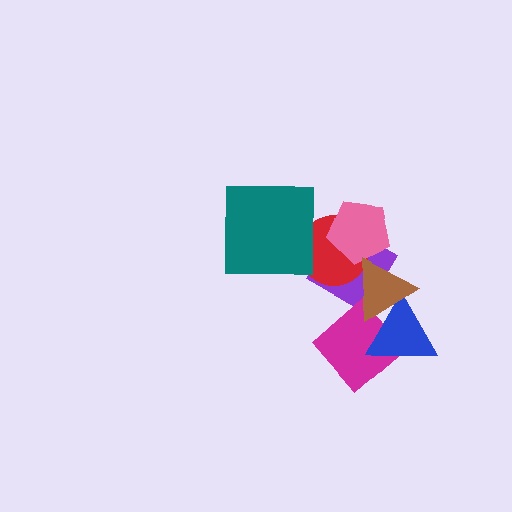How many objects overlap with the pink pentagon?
3 objects overlap with the pink pentagon.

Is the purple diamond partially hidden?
Yes, it is partially covered by another shape.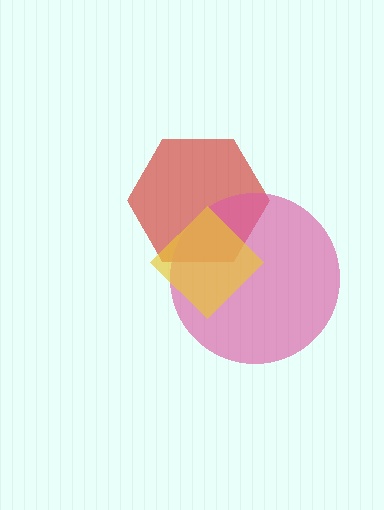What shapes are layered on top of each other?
The layered shapes are: a red hexagon, a pink circle, a yellow diamond.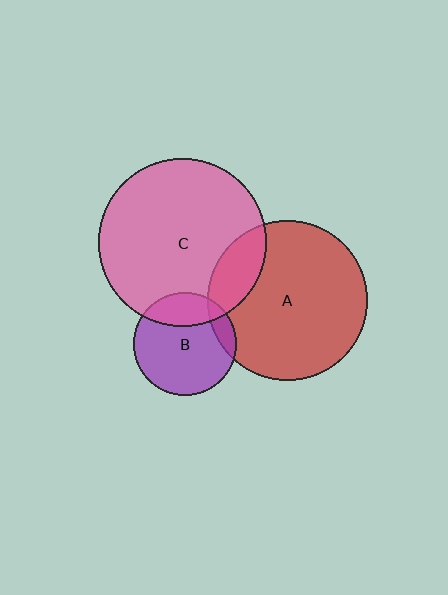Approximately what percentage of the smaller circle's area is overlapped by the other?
Approximately 15%.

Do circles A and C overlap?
Yes.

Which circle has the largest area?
Circle C (pink).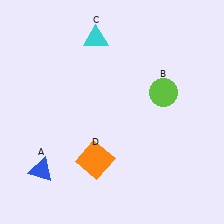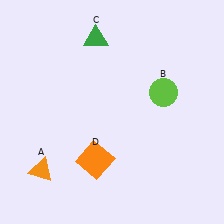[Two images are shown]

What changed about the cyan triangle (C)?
In Image 1, C is cyan. In Image 2, it changed to green.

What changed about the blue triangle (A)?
In Image 1, A is blue. In Image 2, it changed to orange.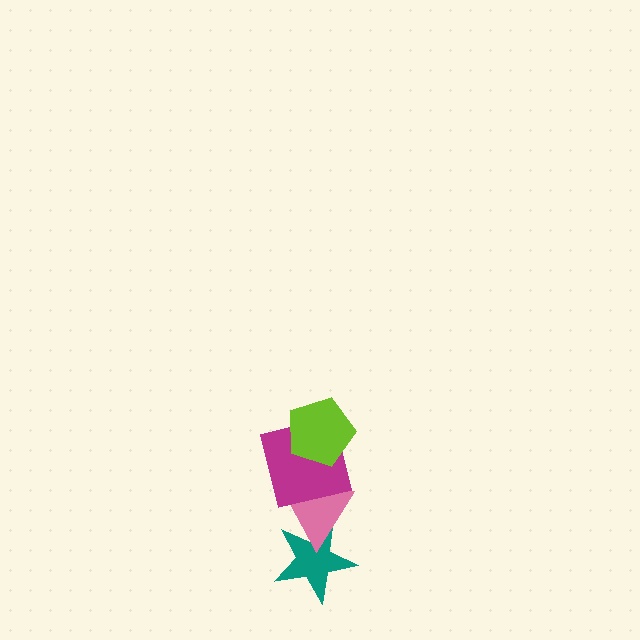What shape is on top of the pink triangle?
The magenta square is on top of the pink triangle.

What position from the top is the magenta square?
The magenta square is 2nd from the top.